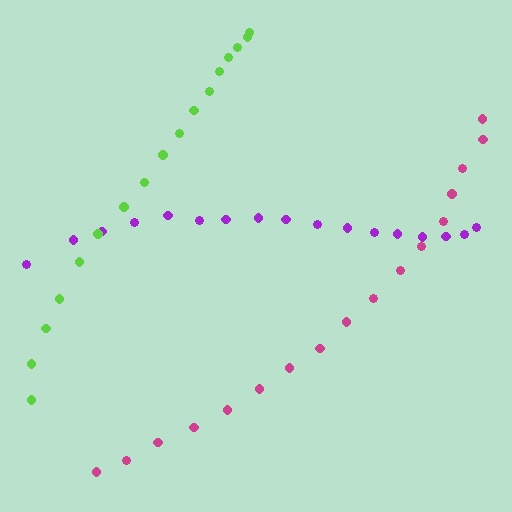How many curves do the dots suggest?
There are 3 distinct paths.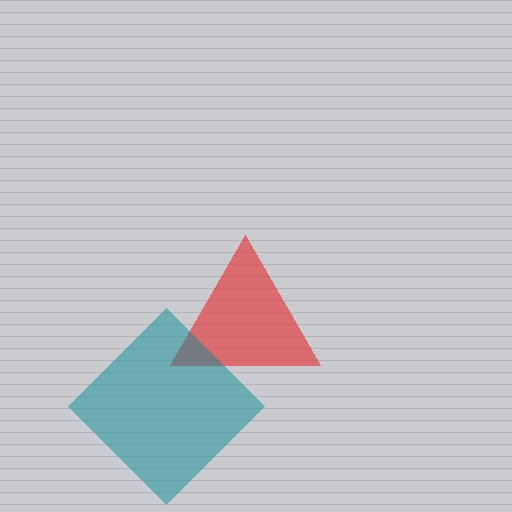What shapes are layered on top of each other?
The layered shapes are: a red triangle, a teal diamond.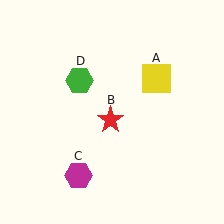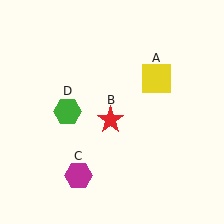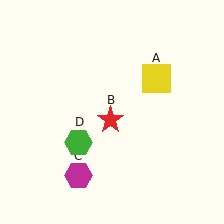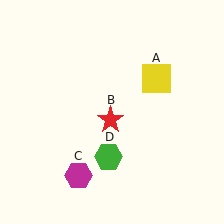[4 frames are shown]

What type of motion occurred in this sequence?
The green hexagon (object D) rotated counterclockwise around the center of the scene.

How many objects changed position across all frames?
1 object changed position: green hexagon (object D).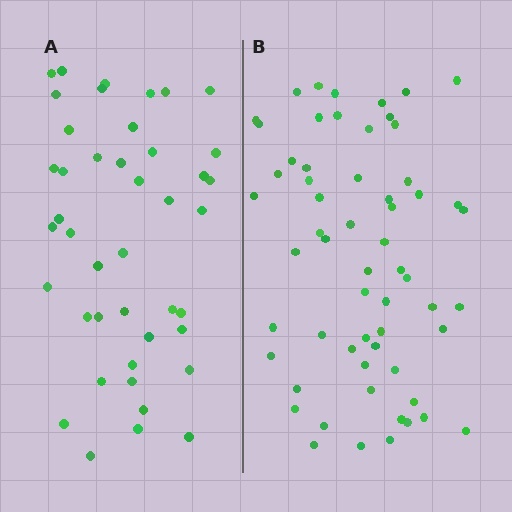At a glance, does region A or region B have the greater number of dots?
Region B (the right region) has more dots.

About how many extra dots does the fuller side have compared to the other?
Region B has approximately 15 more dots than region A.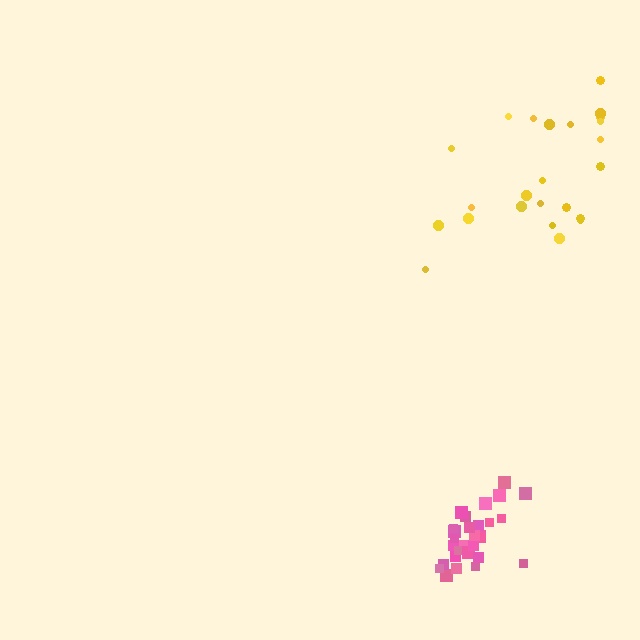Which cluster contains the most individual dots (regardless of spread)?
Pink (29).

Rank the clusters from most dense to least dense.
pink, yellow.